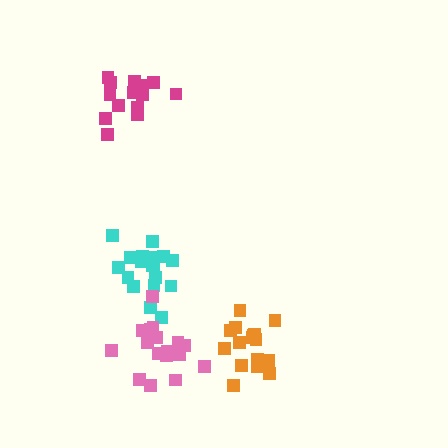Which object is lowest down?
The pink cluster is bottommost.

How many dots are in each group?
Group 1: 19 dots, Group 2: 17 dots, Group 3: 15 dots, Group 4: 16 dots (67 total).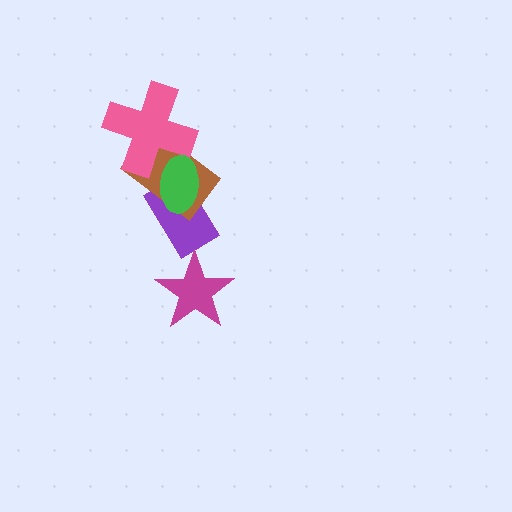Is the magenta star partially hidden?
No, no other shape covers it.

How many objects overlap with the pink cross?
2 objects overlap with the pink cross.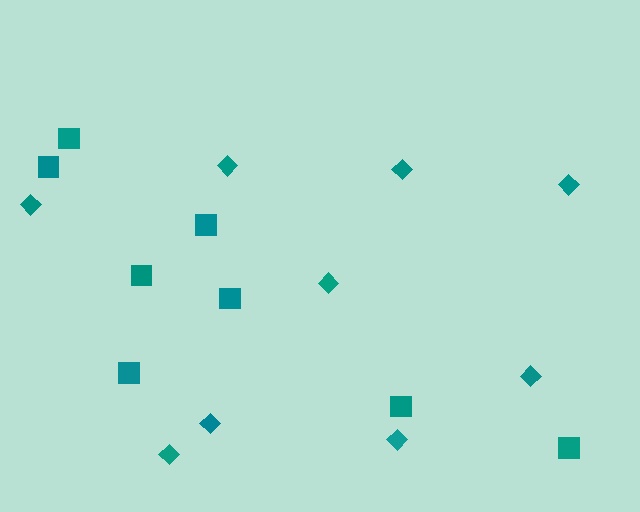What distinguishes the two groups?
There are 2 groups: one group of squares (8) and one group of diamonds (9).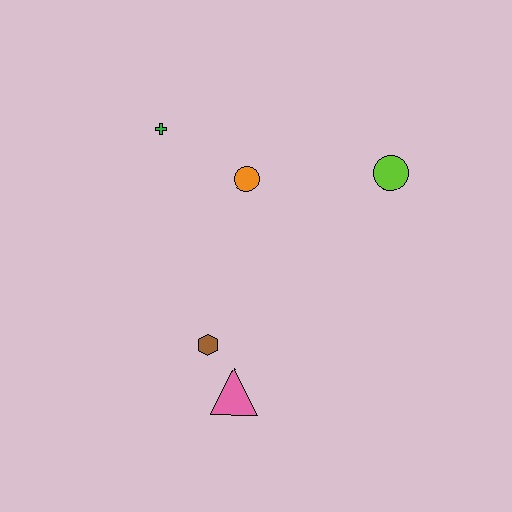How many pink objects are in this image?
There is 1 pink object.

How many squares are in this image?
There are no squares.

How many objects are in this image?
There are 5 objects.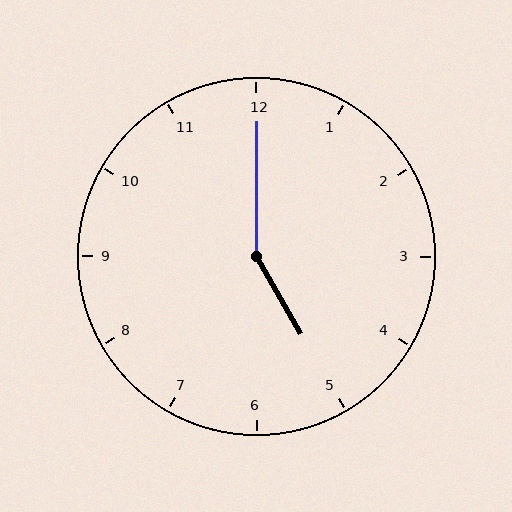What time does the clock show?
5:00.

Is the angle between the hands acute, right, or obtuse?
It is obtuse.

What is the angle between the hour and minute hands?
Approximately 150 degrees.